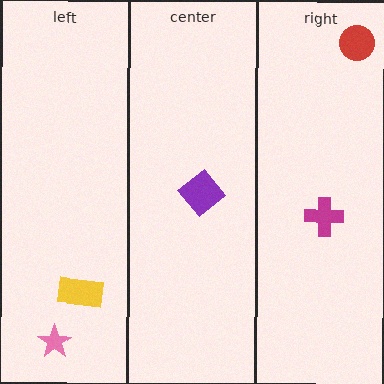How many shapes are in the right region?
2.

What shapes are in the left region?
The pink star, the yellow rectangle.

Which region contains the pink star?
The left region.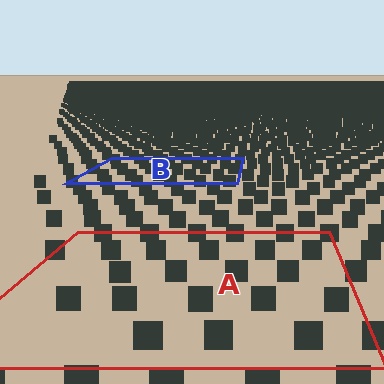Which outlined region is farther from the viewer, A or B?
Region B is farther from the viewer — the texture elements inside it appear smaller and more densely packed.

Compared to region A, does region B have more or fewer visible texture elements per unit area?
Region B has more texture elements per unit area — they are packed more densely because it is farther away.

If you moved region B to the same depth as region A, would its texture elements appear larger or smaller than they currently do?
They would appear larger. At a closer depth, the same texture elements are projected at a bigger on-screen size.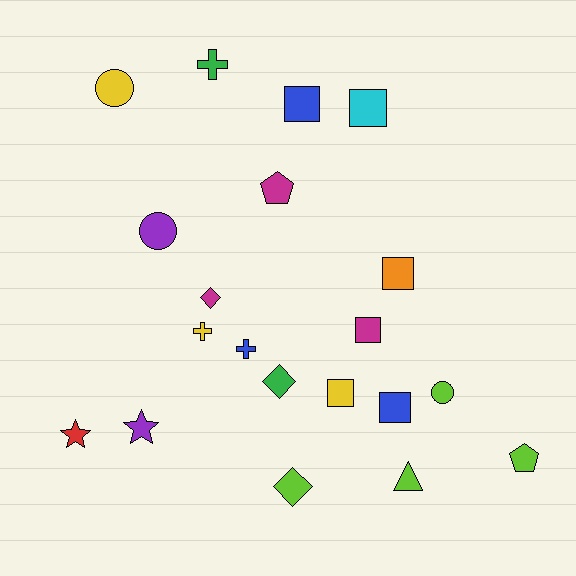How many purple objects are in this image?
There are 2 purple objects.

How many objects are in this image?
There are 20 objects.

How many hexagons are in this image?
There are no hexagons.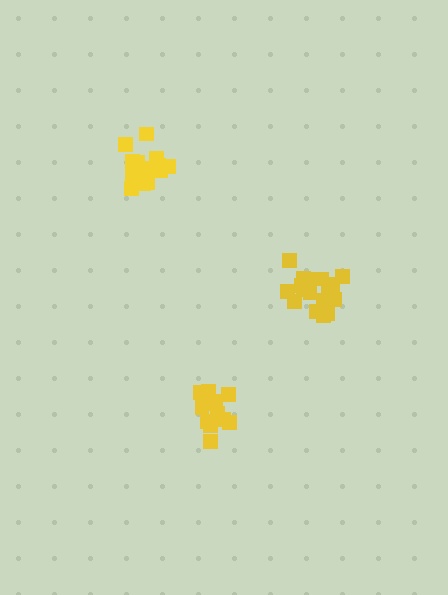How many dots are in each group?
Group 1: 18 dots, Group 2: 19 dots, Group 3: 14 dots (51 total).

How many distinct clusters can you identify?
There are 3 distinct clusters.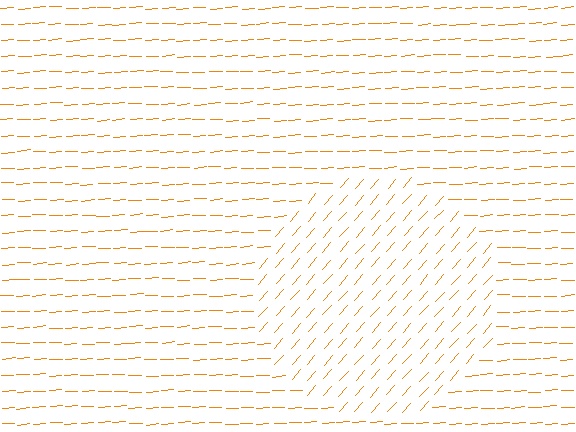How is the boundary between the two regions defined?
The boundary is defined purely by a change in line orientation (approximately 45 degrees difference). All lines are the same color and thickness.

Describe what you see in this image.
The image is filled with small orange line segments. A circle region in the image has lines oriented differently from the surrounding lines, creating a visible texture boundary.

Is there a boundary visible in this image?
Yes, there is a texture boundary formed by a change in line orientation.